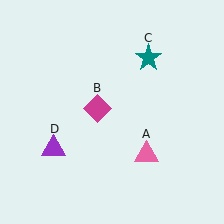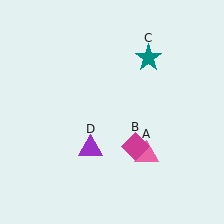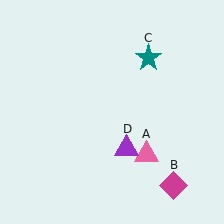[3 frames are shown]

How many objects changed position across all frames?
2 objects changed position: magenta diamond (object B), purple triangle (object D).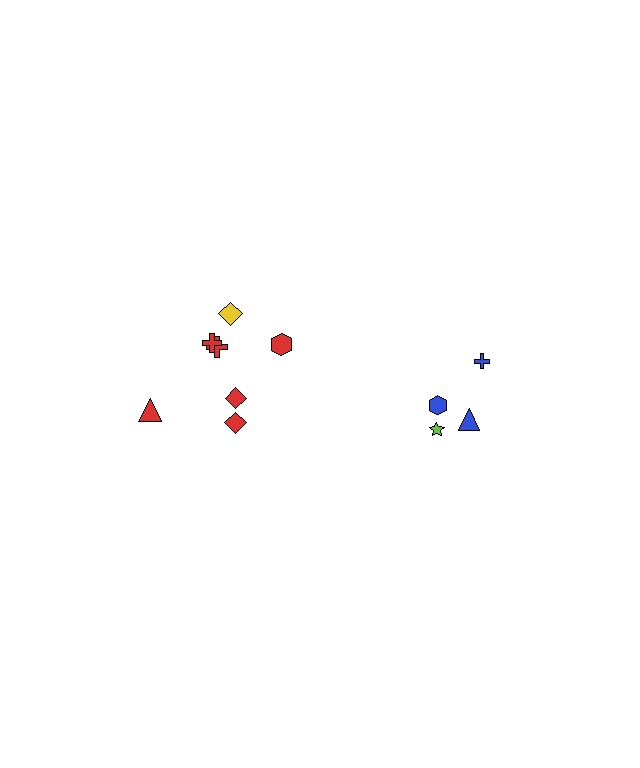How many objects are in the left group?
There are 7 objects.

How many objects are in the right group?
There are 4 objects.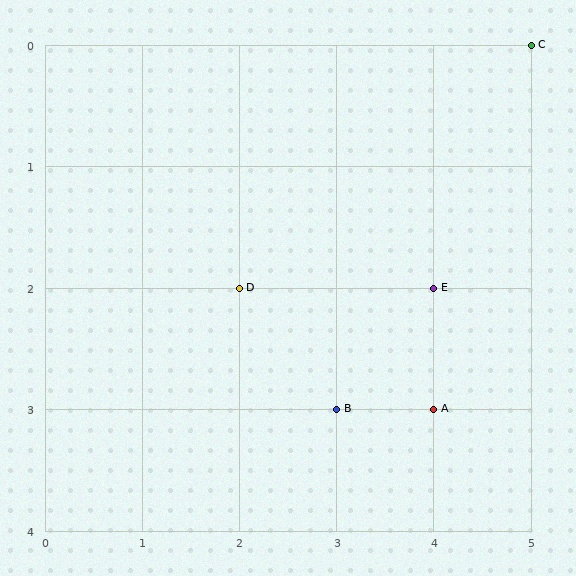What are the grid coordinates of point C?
Point C is at grid coordinates (5, 0).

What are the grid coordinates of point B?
Point B is at grid coordinates (3, 3).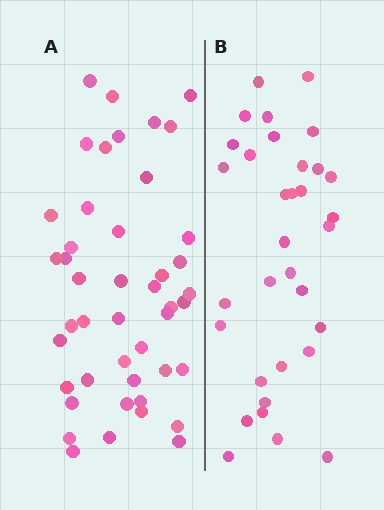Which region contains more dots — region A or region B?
Region A (the left region) has more dots.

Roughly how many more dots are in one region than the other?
Region A has roughly 12 or so more dots than region B.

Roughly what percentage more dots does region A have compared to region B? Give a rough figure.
About 35% more.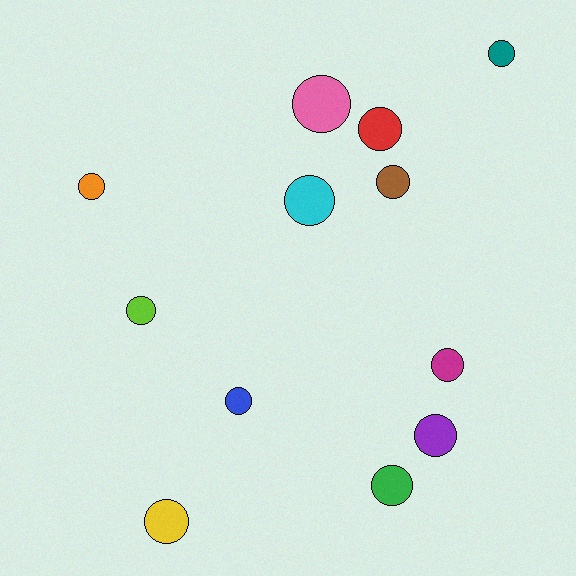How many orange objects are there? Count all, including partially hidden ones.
There is 1 orange object.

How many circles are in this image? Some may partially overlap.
There are 12 circles.